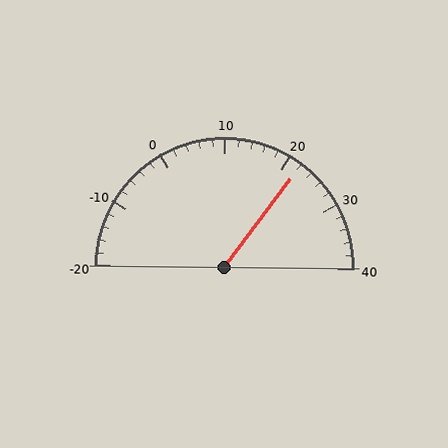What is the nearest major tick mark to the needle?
The nearest major tick mark is 20.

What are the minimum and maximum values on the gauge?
The gauge ranges from -20 to 40.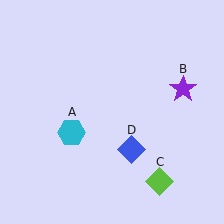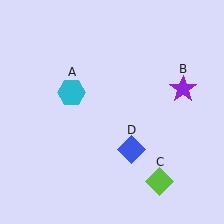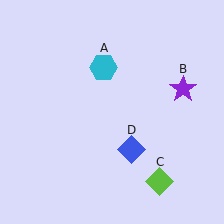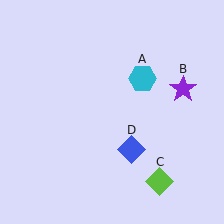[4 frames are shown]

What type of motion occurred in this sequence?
The cyan hexagon (object A) rotated clockwise around the center of the scene.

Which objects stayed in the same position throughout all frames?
Purple star (object B) and lime diamond (object C) and blue diamond (object D) remained stationary.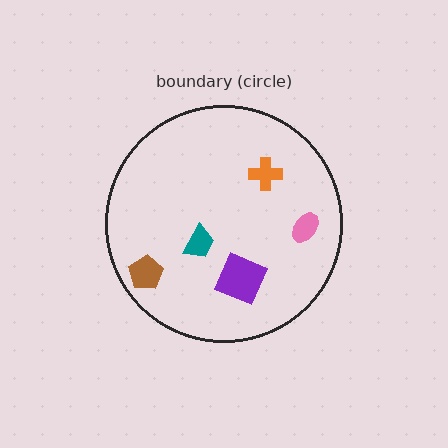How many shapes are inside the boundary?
5 inside, 0 outside.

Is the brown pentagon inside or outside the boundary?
Inside.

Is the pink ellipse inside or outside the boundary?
Inside.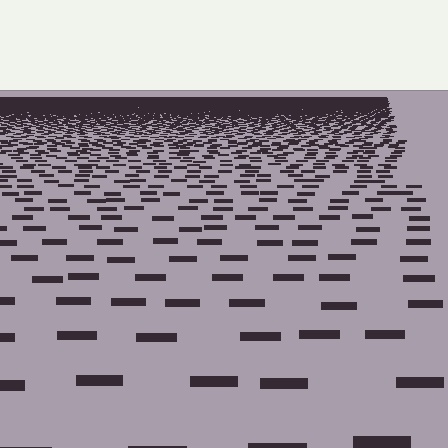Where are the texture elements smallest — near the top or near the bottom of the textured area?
Near the top.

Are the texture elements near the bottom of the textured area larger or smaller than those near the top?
Larger. Near the bottom, elements are closer to the viewer and appear at a bigger on-screen size.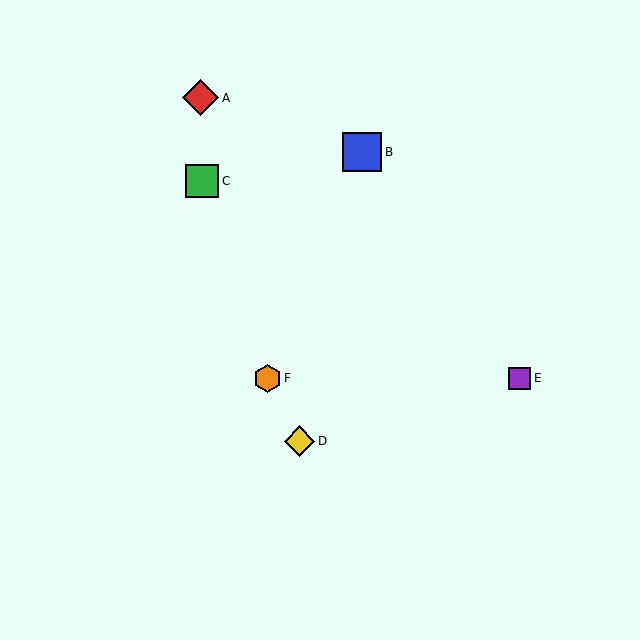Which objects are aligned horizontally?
Objects E, F are aligned horizontally.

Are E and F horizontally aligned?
Yes, both are at y≈378.